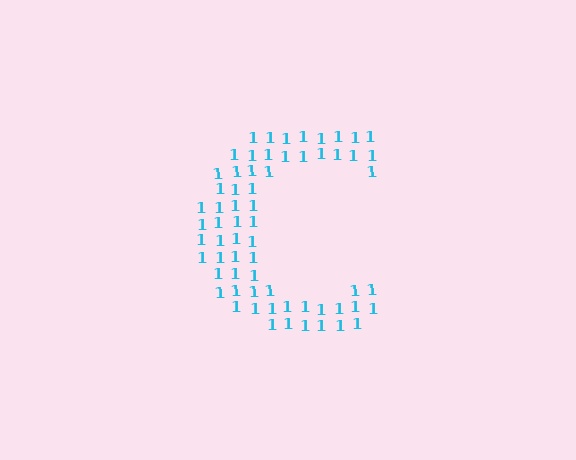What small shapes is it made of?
It is made of small digit 1's.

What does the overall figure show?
The overall figure shows the letter C.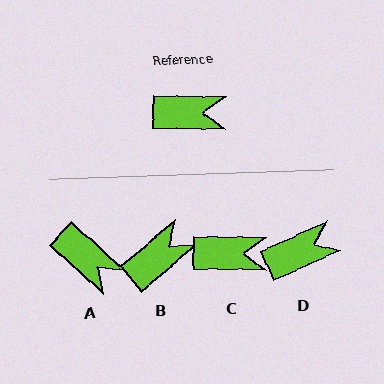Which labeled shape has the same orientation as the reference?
C.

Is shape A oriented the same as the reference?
No, it is off by about 42 degrees.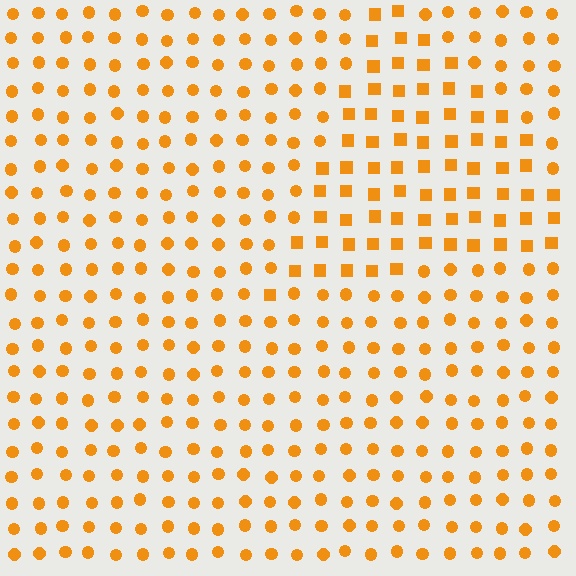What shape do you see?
I see a triangle.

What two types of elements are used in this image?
The image uses squares inside the triangle region and circles outside it.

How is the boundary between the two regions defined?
The boundary is defined by a change in element shape: squares inside vs. circles outside. All elements share the same color and spacing.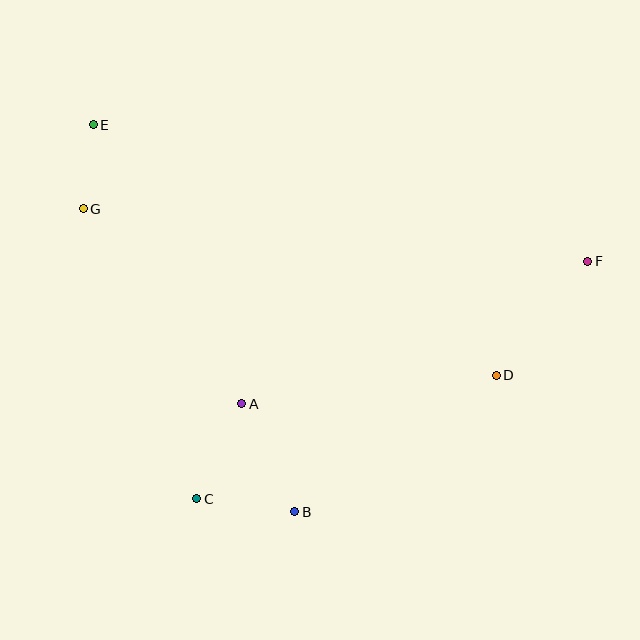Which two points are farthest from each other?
Points E and F are farthest from each other.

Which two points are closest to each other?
Points E and G are closest to each other.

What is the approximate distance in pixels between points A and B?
The distance between A and B is approximately 120 pixels.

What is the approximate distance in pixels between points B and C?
The distance between B and C is approximately 99 pixels.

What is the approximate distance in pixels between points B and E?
The distance between B and E is approximately 436 pixels.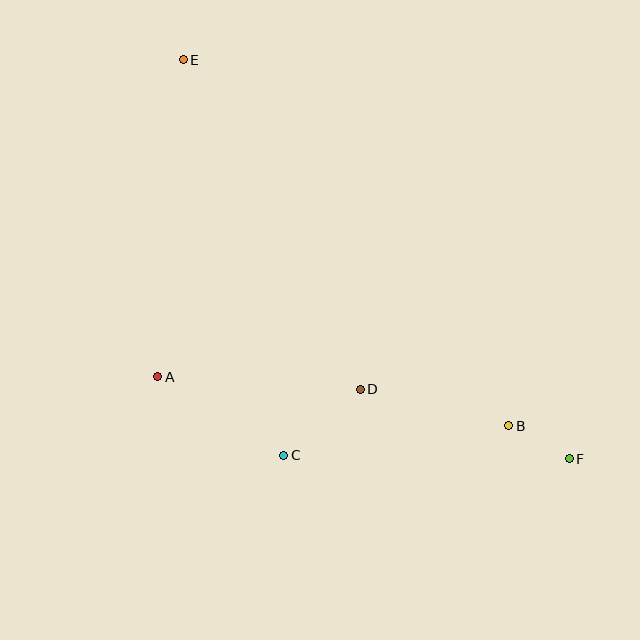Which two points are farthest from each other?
Points E and F are farthest from each other.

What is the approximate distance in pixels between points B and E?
The distance between B and E is approximately 490 pixels.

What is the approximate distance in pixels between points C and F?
The distance between C and F is approximately 286 pixels.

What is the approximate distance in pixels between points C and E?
The distance between C and E is approximately 408 pixels.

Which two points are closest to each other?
Points B and F are closest to each other.